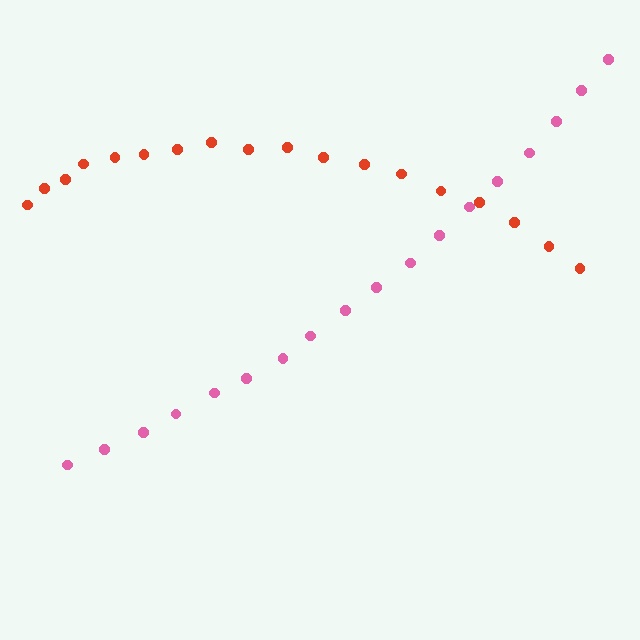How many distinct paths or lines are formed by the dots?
There are 2 distinct paths.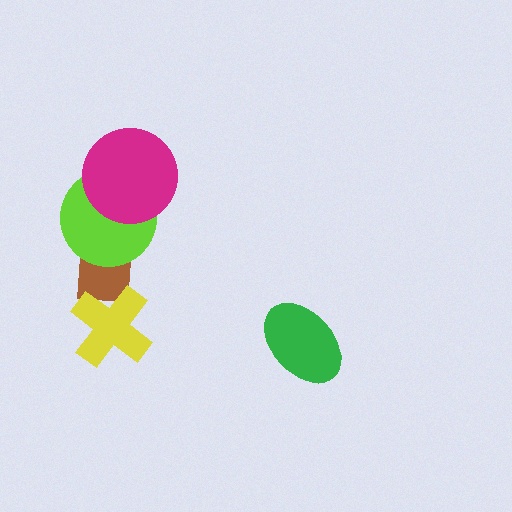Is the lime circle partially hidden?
Yes, it is partially covered by another shape.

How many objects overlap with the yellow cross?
1 object overlaps with the yellow cross.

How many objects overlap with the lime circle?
2 objects overlap with the lime circle.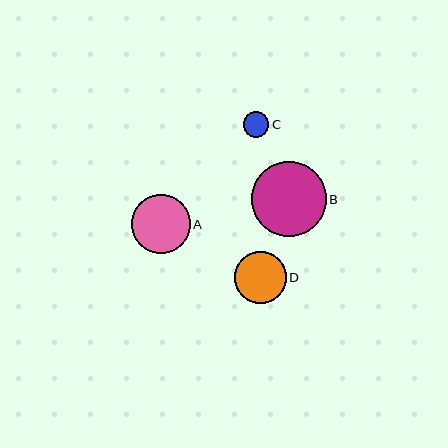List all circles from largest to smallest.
From largest to smallest: B, A, D, C.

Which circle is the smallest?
Circle C is the smallest with a size of approximately 26 pixels.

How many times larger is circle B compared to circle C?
Circle B is approximately 2.9 times the size of circle C.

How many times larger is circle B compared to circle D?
Circle B is approximately 1.5 times the size of circle D.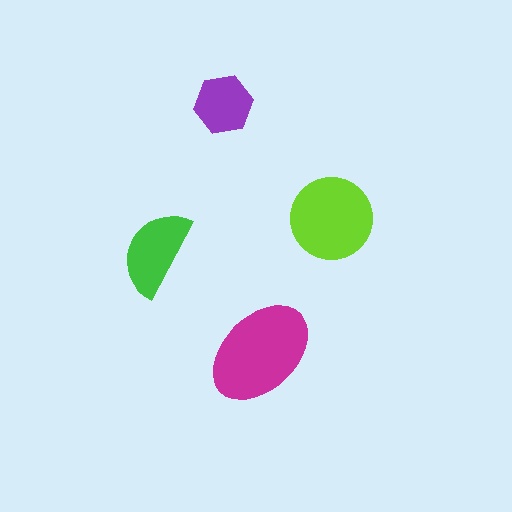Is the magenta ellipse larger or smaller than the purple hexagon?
Larger.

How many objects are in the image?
There are 4 objects in the image.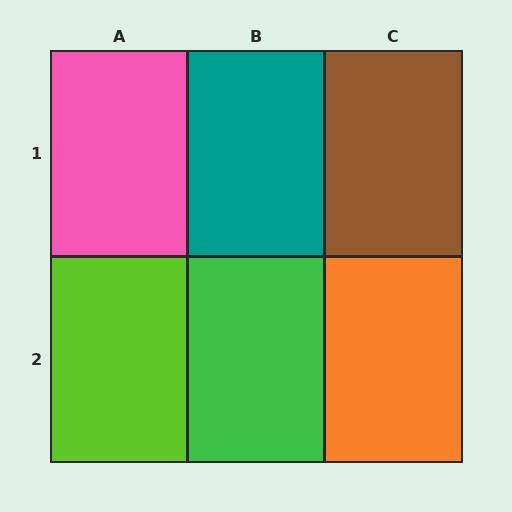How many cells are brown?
1 cell is brown.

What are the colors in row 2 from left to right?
Lime, green, orange.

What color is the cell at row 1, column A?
Pink.